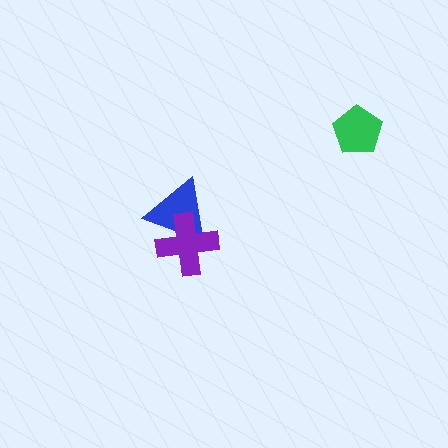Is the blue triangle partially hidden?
Yes, it is partially covered by another shape.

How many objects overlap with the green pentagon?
0 objects overlap with the green pentagon.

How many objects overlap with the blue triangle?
1 object overlaps with the blue triangle.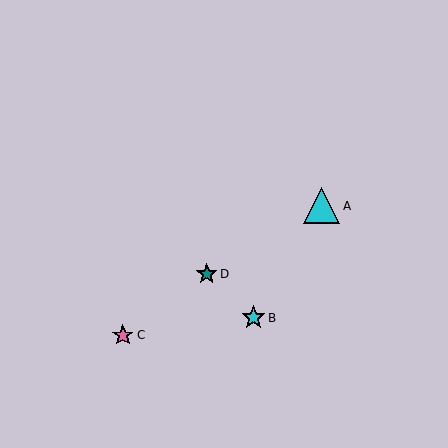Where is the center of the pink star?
The center of the pink star is at (123, 335).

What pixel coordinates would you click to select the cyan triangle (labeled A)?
Click at (321, 206) to select the cyan triangle A.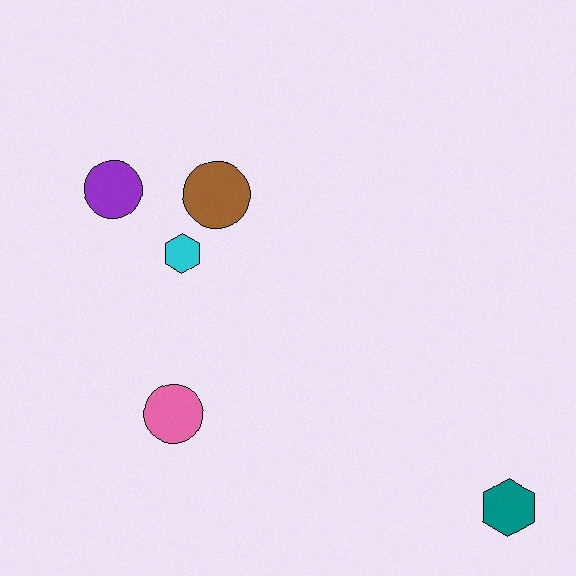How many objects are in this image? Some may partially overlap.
There are 5 objects.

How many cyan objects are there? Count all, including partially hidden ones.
There is 1 cyan object.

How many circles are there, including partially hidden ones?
There are 3 circles.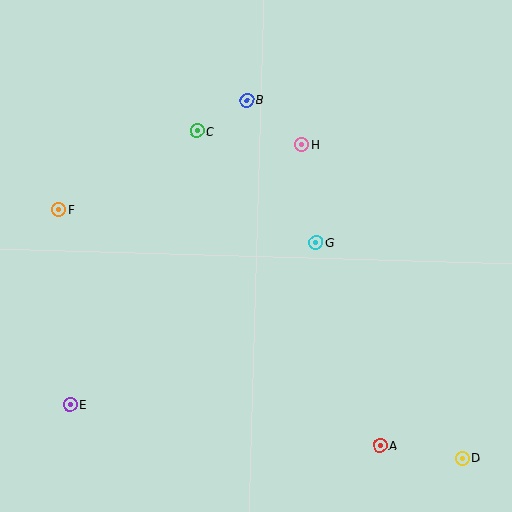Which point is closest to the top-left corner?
Point F is closest to the top-left corner.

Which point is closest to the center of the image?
Point G at (316, 242) is closest to the center.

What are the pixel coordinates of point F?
Point F is at (59, 209).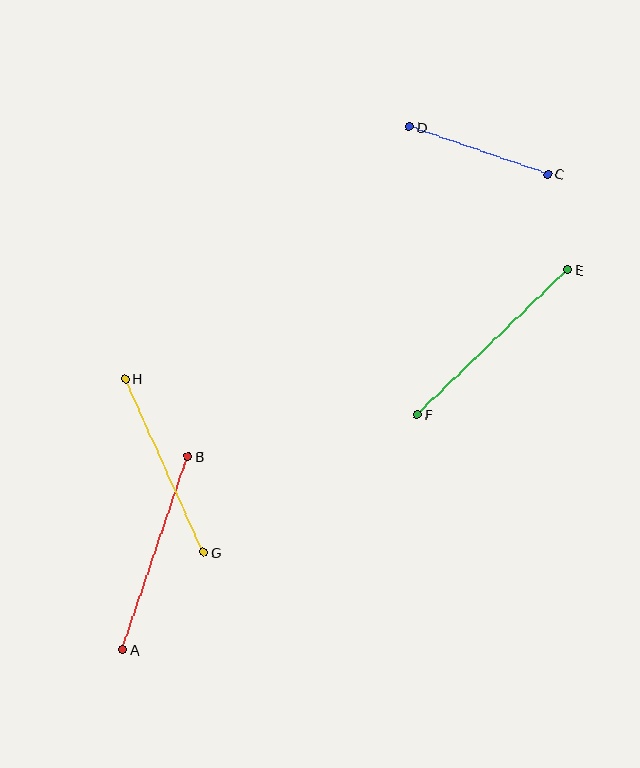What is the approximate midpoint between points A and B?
The midpoint is at approximately (155, 553) pixels.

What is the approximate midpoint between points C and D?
The midpoint is at approximately (479, 151) pixels.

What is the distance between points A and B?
The distance is approximately 204 pixels.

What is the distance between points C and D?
The distance is approximately 146 pixels.